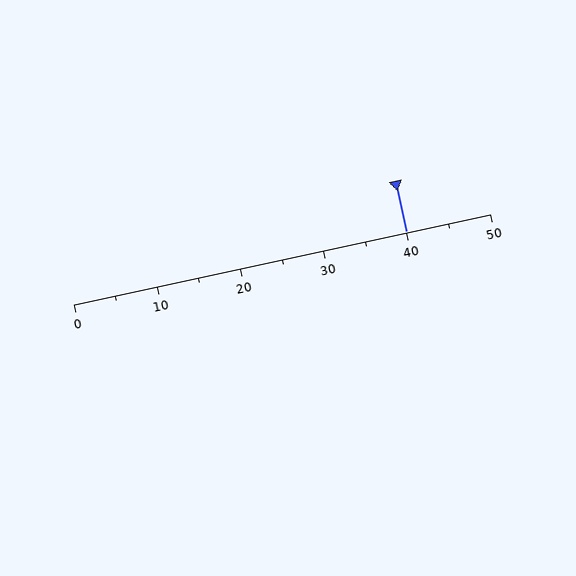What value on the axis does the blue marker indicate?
The marker indicates approximately 40.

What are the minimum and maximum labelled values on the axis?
The axis runs from 0 to 50.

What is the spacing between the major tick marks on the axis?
The major ticks are spaced 10 apart.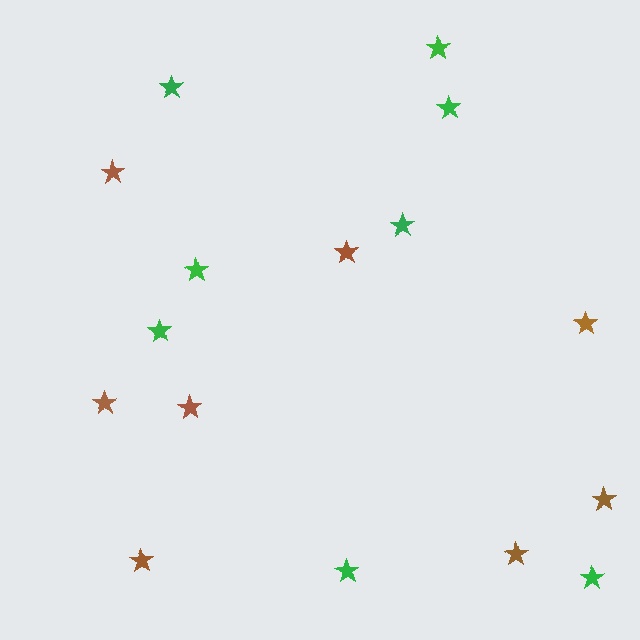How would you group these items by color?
There are 2 groups: one group of brown stars (8) and one group of green stars (8).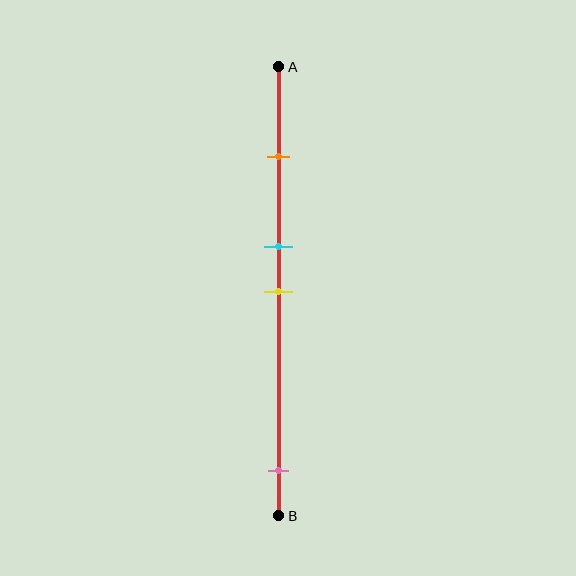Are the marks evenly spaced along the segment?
No, the marks are not evenly spaced.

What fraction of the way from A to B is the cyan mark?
The cyan mark is approximately 40% (0.4) of the way from A to B.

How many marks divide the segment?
There are 4 marks dividing the segment.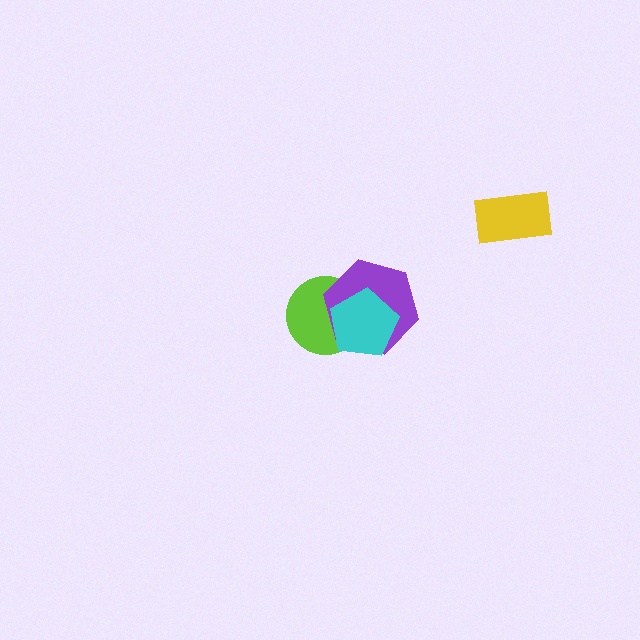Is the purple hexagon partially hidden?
Yes, it is partially covered by another shape.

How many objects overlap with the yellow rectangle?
0 objects overlap with the yellow rectangle.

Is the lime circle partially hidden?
Yes, it is partially covered by another shape.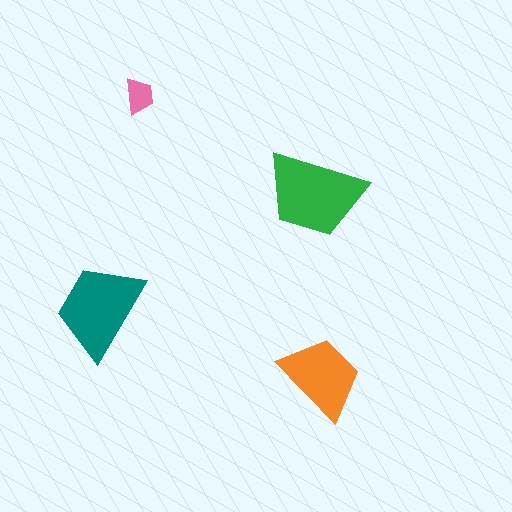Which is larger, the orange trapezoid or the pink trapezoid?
The orange one.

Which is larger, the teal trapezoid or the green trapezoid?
The green one.